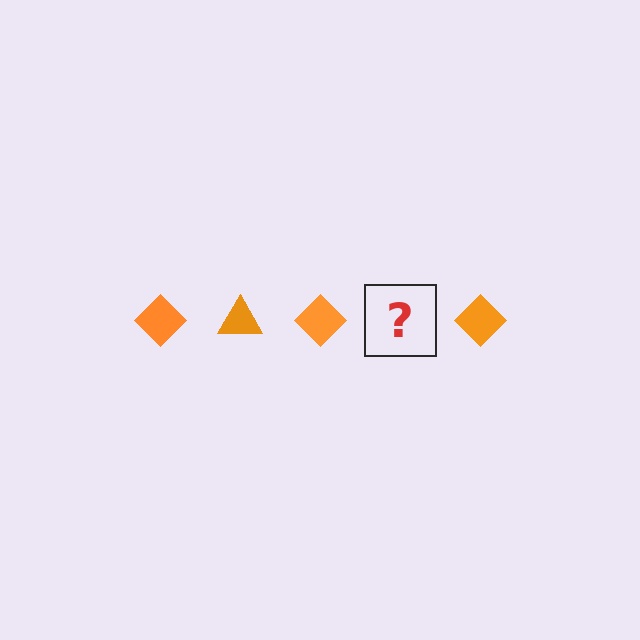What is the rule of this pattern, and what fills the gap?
The rule is that the pattern cycles through diamond, triangle shapes in orange. The gap should be filled with an orange triangle.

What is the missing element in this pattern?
The missing element is an orange triangle.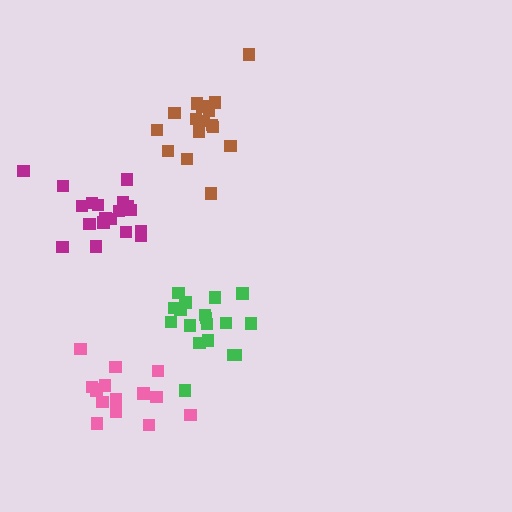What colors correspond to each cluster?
The clusters are colored: green, brown, pink, magenta.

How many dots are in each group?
Group 1: 18 dots, Group 2: 16 dots, Group 3: 15 dots, Group 4: 19 dots (68 total).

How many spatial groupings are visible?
There are 4 spatial groupings.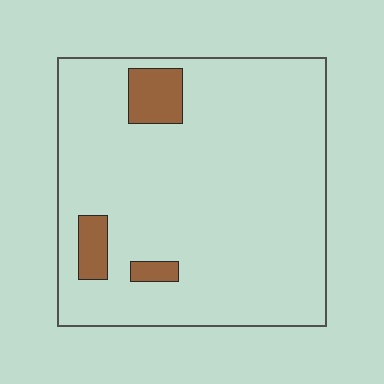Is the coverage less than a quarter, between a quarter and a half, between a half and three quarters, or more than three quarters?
Less than a quarter.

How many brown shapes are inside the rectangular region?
3.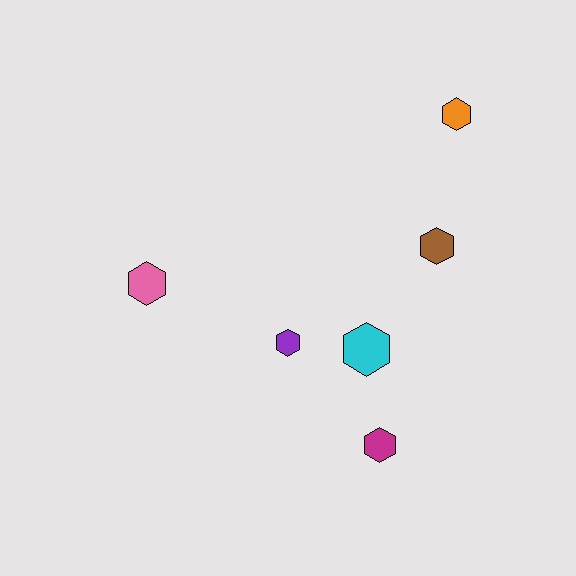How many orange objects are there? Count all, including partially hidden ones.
There is 1 orange object.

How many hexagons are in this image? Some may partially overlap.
There are 6 hexagons.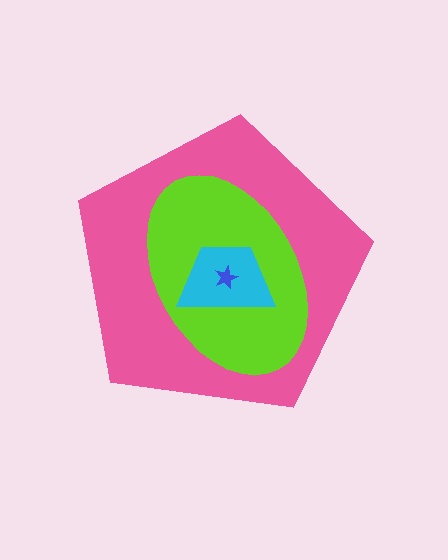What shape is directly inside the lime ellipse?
The cyan trapezoid.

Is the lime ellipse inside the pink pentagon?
Yes.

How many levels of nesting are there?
4.